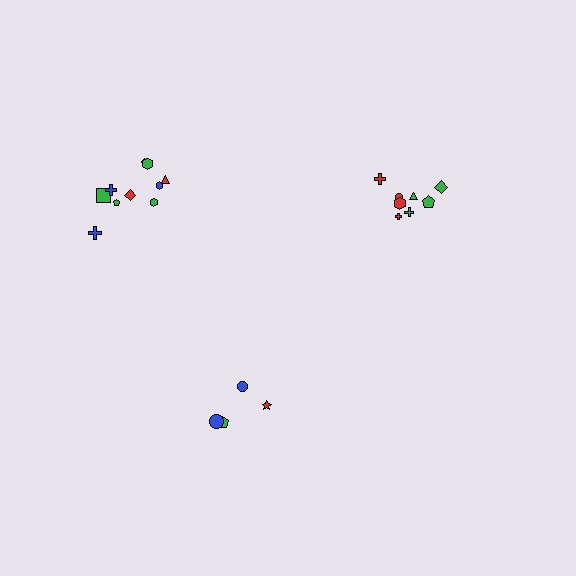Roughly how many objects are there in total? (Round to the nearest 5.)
Roughly 20 objects in total.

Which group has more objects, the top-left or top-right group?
The top-left group.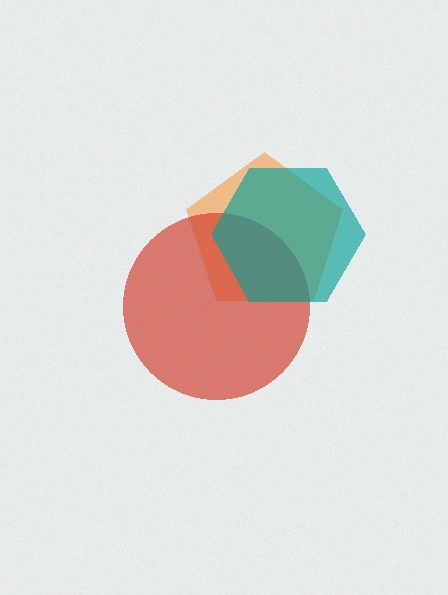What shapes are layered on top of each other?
The layered shapes are: an orange pentagon, a red circle, a teal hexagon.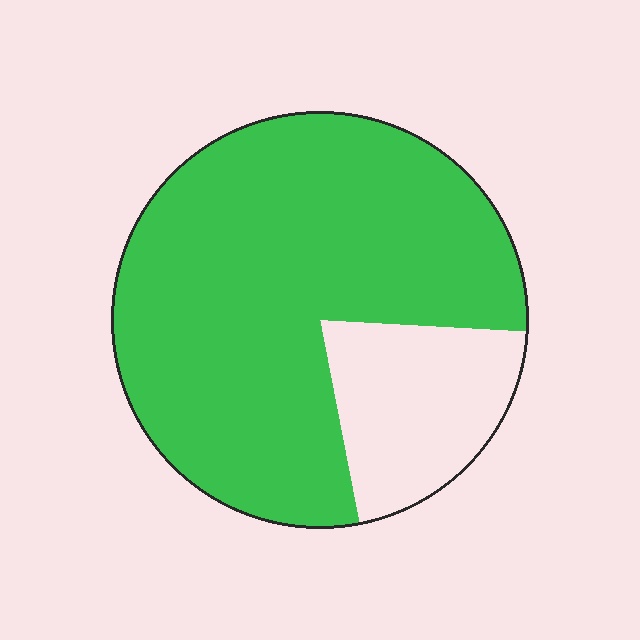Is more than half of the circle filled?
Yes.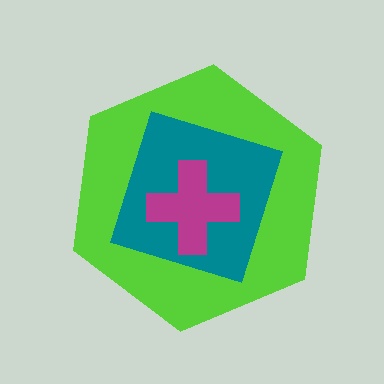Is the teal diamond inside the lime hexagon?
Yes.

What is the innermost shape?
The magenta cross.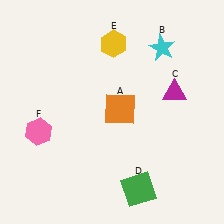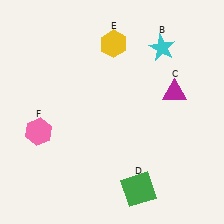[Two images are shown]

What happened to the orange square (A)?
The orange square (A) was removed in Image 2. It was in the top-right area of Image 1.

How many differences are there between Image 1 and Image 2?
There is 1 difference between the two images.